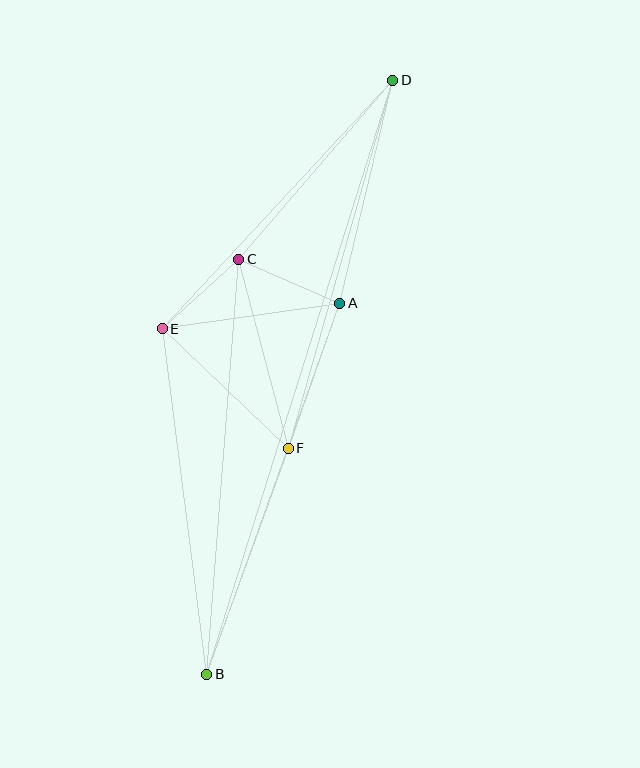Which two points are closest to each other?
Points C and E are closest to each other.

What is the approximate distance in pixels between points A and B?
The distance between A and B is approximately 394 pixels.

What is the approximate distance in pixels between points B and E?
The distance between B and E is approximately 349 pixels.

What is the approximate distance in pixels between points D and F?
The distance between D and F is approximately 382 pixels.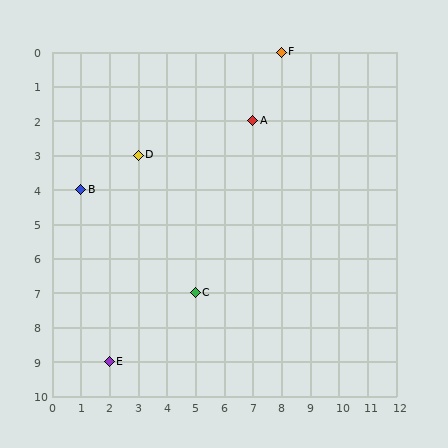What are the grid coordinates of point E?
Point E is at grid coordinates (2, 9).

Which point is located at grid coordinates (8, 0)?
Point F is at (8, 0).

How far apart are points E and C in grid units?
Points E and C are 3 columns and 2 rows apart (about 3.6 grid units diagonally).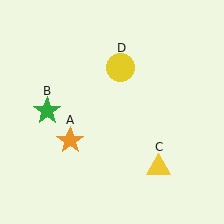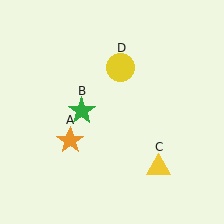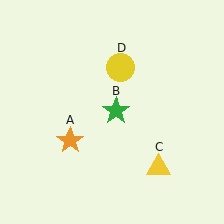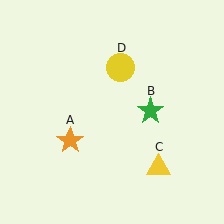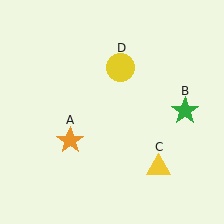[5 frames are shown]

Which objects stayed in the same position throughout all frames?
Orange star (object A) and yellow triangle (object C) and yellow circle (object D) remained stationary.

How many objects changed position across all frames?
1 object changed position: green star (object B).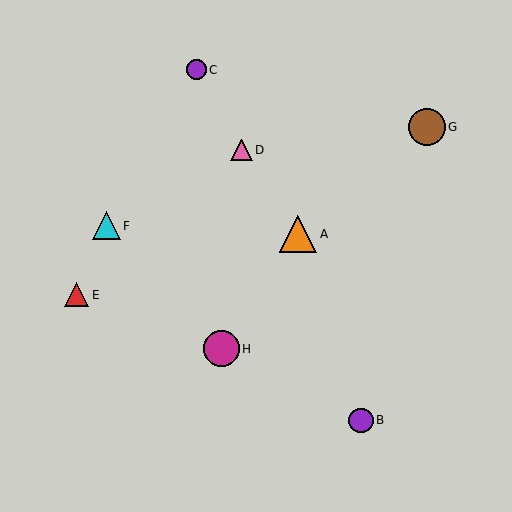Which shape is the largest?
The orange triangle (labeled A) is the largest.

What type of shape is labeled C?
Shape C is a purple circle.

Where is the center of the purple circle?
The center of the purple circle is at (196, 70).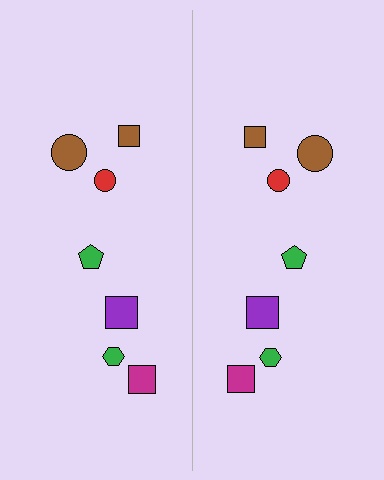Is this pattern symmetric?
Yes, this pattern has bilateral (reflection) symmetry.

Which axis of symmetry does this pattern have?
The pattern has a vertical axis of symmetry running through the center of the image.